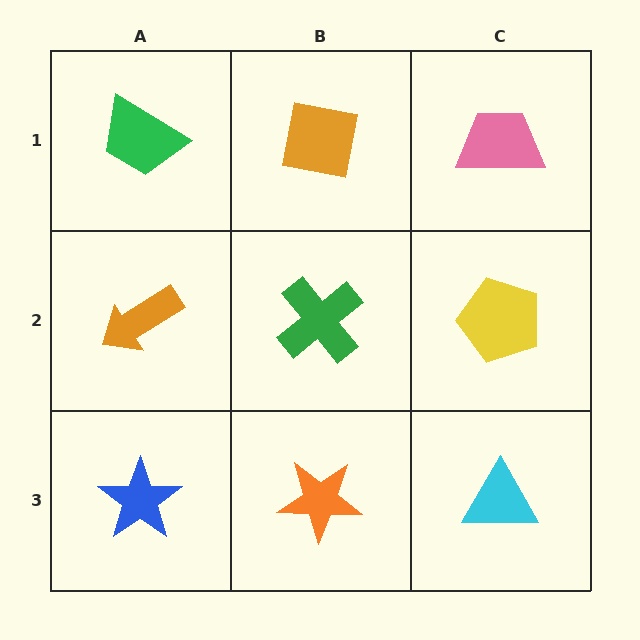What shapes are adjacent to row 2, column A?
A green trapezoid (row 1, column A), a blue star (row 3, column A), a green cross (row 2, column B).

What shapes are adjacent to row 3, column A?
An orange arrow (row 2, column A), an orange star (row 3, column B).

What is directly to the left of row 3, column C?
An orange star.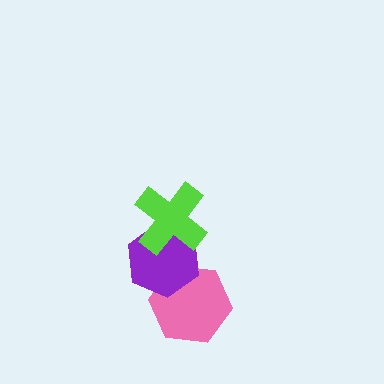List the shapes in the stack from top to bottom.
From top to bottom: the lime cross, the purple hexagon, the pink hexagon.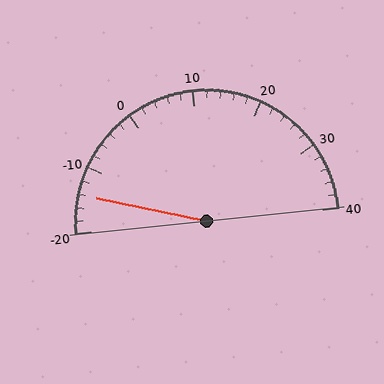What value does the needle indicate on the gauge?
The needle indicates approximately -14.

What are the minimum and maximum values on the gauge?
The gauge ranges from -20 to 40.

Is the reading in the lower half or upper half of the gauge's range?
The reading is in the lower half of the range (-20 to 40).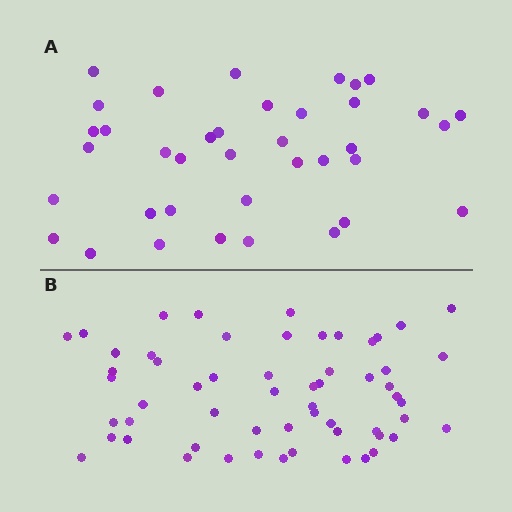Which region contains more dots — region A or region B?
Region B (the bottom region) has more dots.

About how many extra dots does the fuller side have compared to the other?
Region B has approximately 20 more dots than region A.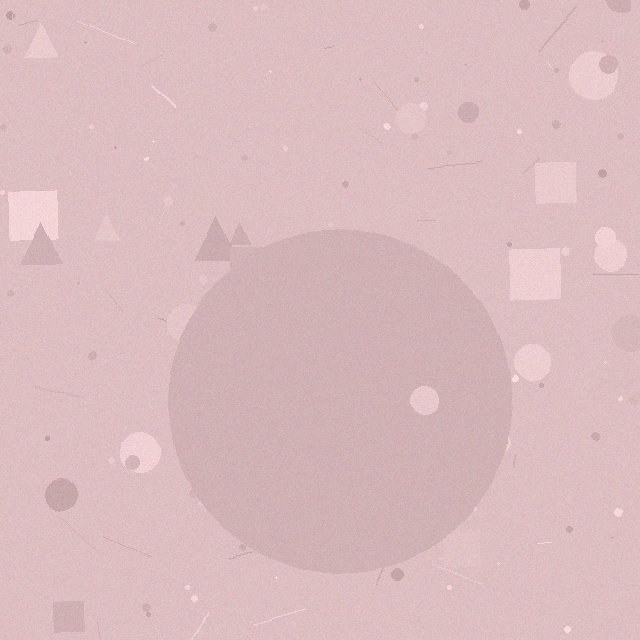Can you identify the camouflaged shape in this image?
The camouflaged shape is a circle.